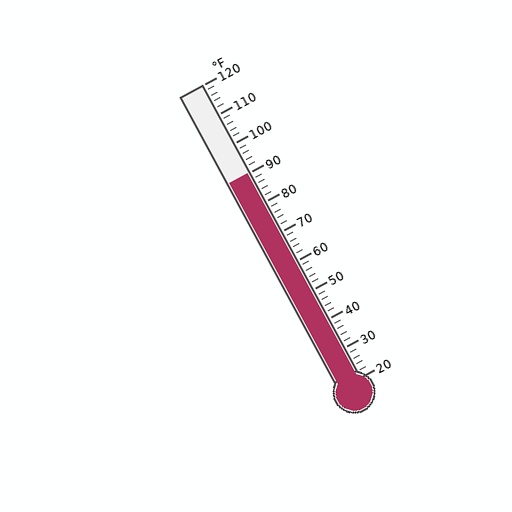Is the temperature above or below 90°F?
The temperature is at 90°F.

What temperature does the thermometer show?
The thermometer shows approximately 90°F.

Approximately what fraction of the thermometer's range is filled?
The thermometer is filled to approximately 70% of its range.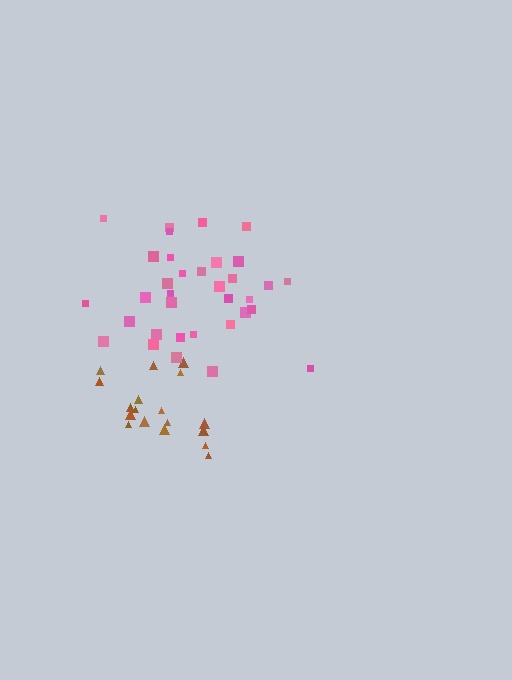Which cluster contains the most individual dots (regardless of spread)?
Pink (34).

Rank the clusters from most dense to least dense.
brown, pink.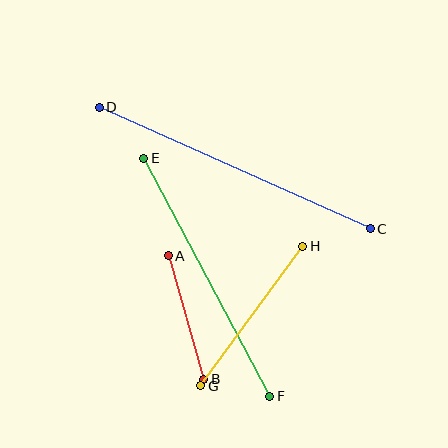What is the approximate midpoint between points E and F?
The midpoint is at approximately (207, 277) pixels.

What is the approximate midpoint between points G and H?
The midpoint is at approximately (252, 316) pixels.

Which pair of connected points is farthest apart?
Points C and D are farthest apart.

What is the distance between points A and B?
The distance is approximately 128 pixels.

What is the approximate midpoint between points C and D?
The midpoint is at approximately (235, 168) pixels.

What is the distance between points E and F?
The distance is approximately 270 pixels.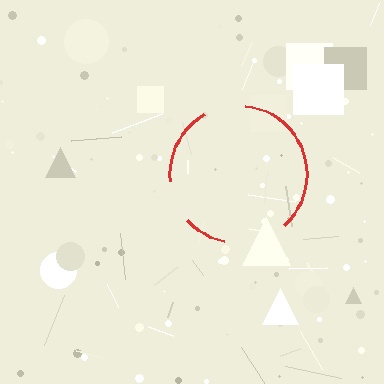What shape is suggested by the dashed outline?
The dashed outline suggests a circle.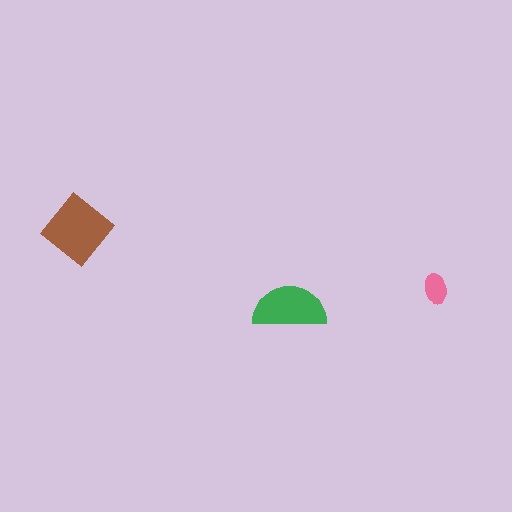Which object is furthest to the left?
The brown diamond is leftmost.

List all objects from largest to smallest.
The brown diamond, the green semicircle, the pink ellipse.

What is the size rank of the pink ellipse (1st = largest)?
3rd.